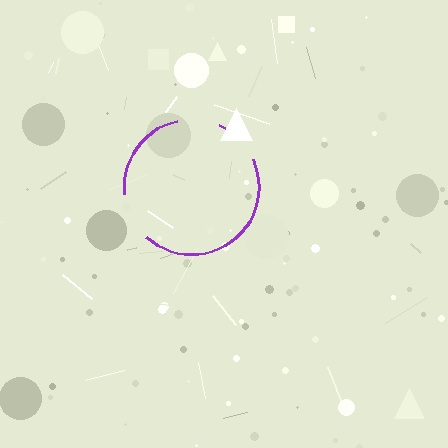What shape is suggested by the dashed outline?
The dashed outline suggests a circle.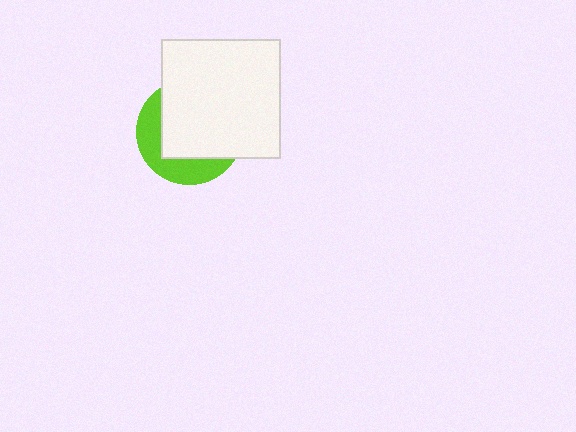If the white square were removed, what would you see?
You would see the complete lime circle.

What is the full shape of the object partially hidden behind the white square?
The partially hidden object is a lime circle.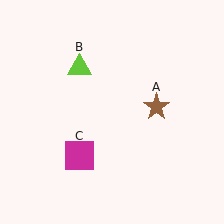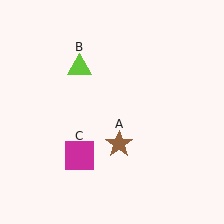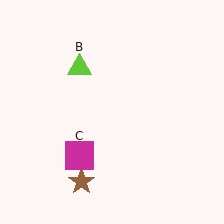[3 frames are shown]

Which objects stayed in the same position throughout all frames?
Lime triangle (object B) and magenta square (object C) remained stationary.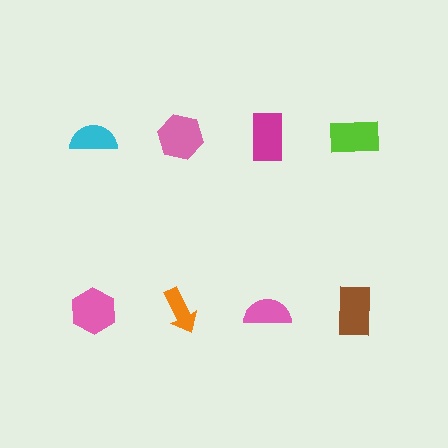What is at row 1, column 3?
A magenta rectangle.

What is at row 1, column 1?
A cyan semicircle.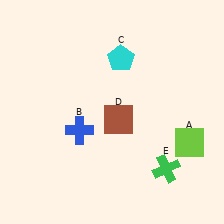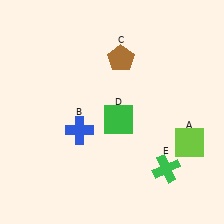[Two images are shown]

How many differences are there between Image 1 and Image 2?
There are 2 differences between the two images.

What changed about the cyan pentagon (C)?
In Image 1, C is cyan. In Image 2, it changed to brown.